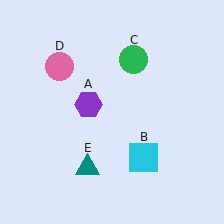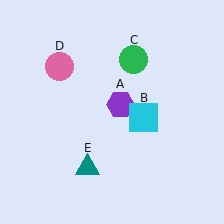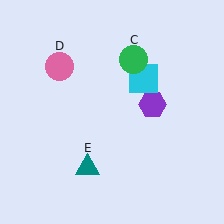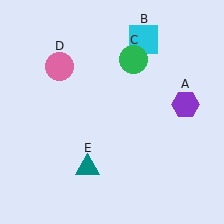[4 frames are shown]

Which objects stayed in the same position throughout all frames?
Green circle (object C) and pink circle (object D) and teal triangle (object E) remained stationary.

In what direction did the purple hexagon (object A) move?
The purple hexagon (object A) moved right.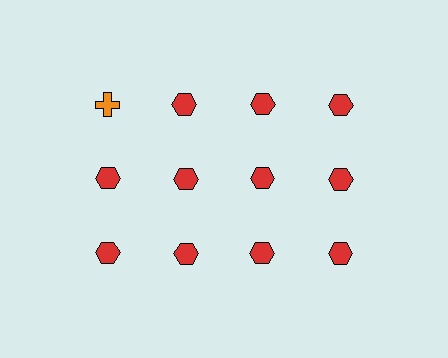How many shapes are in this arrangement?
There are 12 shapes arranged in a grid pattern.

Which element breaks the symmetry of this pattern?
The orange cross in the top row, leftmost column breaks the symmetry. All other shapes are red hexagons.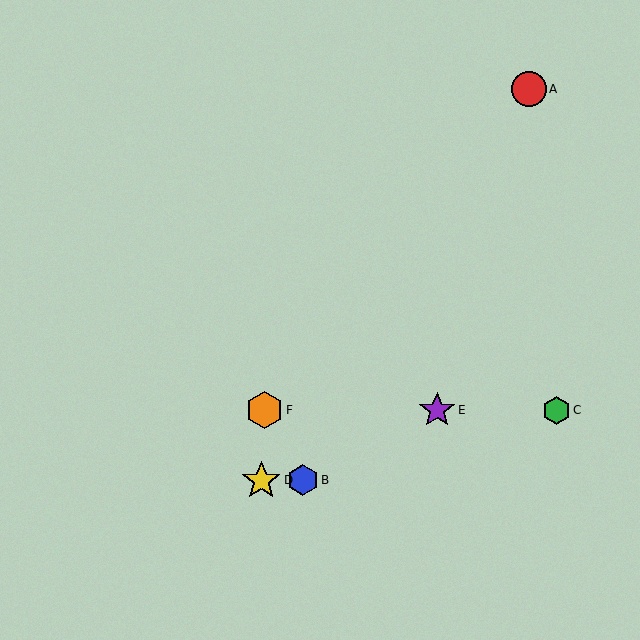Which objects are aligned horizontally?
Objects C, E, F are aligned horizontally.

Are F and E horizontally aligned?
Yes, both are at y≈410.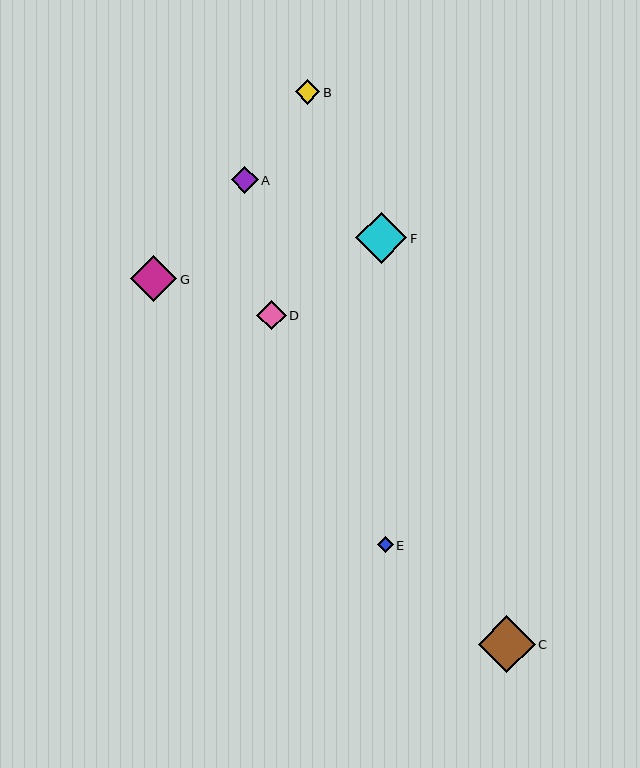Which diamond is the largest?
Diamond C is the largest with a size of approximately 57 pixels.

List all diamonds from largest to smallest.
From largest to smallest: C, F, G, D, A, B, E.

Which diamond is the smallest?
Diamond E is the smallest with a size of approximately 16 pixels.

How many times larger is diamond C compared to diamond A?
Diamond C is approximately 2.1 times the size of diamond A.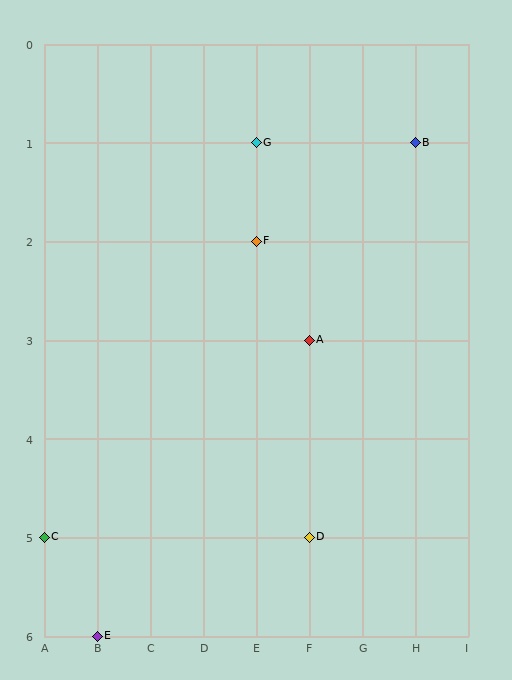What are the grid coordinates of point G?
Point G is at grid coordinates (E, 1).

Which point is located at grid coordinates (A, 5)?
Point C is at (A, 5).